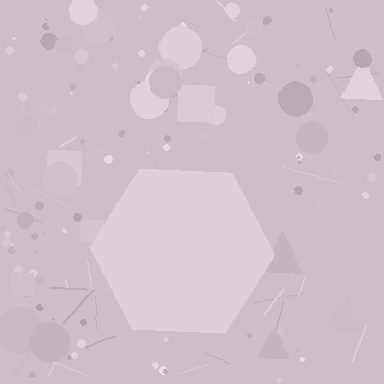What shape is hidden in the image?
A hexagon is hidden in the image.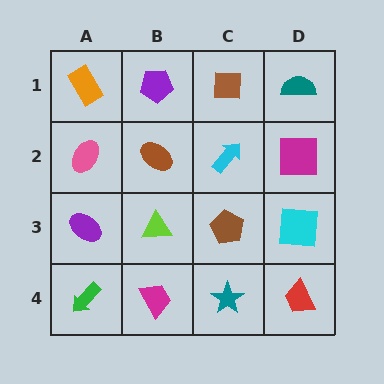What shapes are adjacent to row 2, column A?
An orange rectangle (row 1, column A), a purple ellipse (row 3, column A), a brown ellipse (row 2, column B).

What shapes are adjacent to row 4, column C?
A brown pentagon (row 3, column C), a magenta trapezoid (row 4, column B), a red trapezoid (row 4, column D).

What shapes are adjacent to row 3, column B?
A brown ellipse (row 2, column B), a magenta trapezoid (row 4, column B), a purple ellipse (row 3, column A), a brown pentagon (row 3, column C).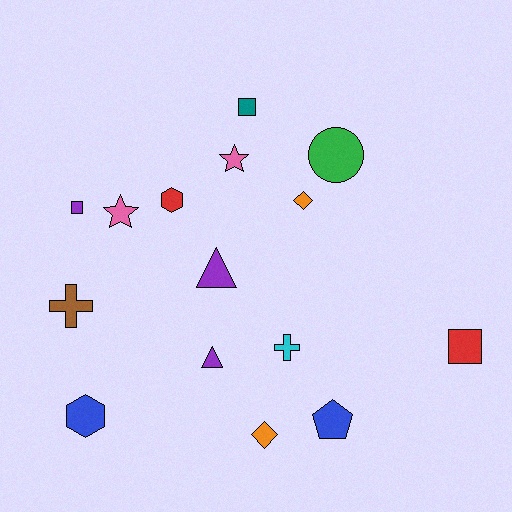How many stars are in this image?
There are 2 stars.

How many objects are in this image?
There are 15 objects.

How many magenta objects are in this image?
There are no magenta objects.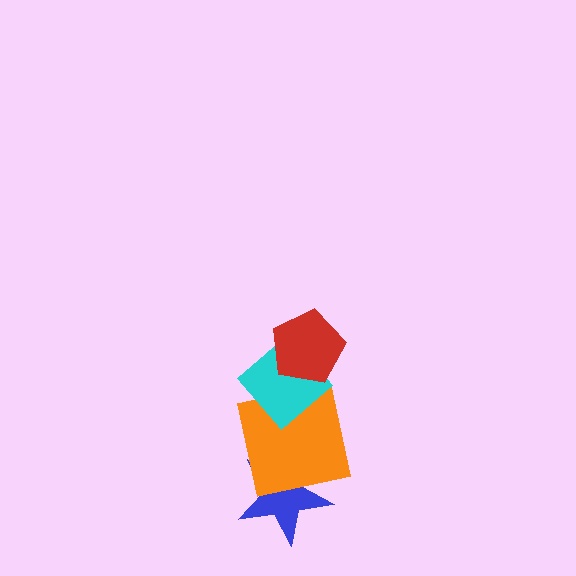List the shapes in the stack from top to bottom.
From top to bottom: the red pentagon, the cyan diamond, the orange square, the blue star.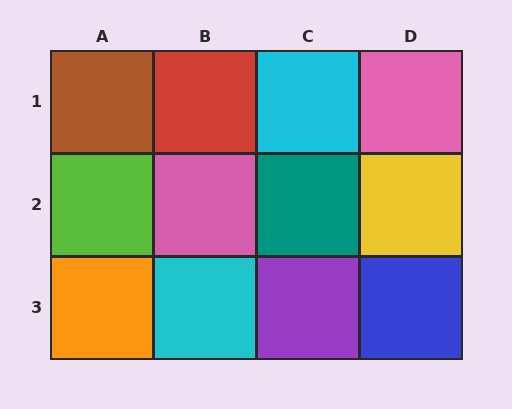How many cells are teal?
1 cell is teal.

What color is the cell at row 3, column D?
Blue.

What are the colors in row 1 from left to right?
Brown, red, cyan, pink.